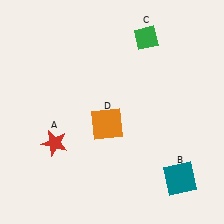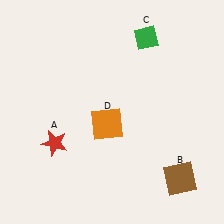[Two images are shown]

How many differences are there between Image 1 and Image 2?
There is 1 difference between the two images.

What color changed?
The square (B) changed from teal in Image 1 to brown in Image 2.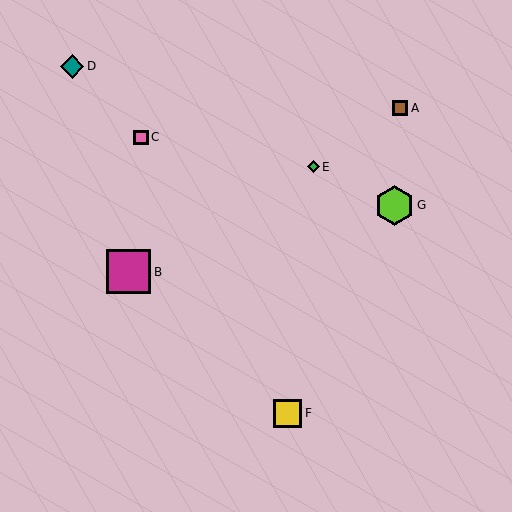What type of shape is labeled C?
Shape C is a pink square.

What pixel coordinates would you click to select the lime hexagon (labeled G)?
Click at (394, 205) to select the lime hexagon G.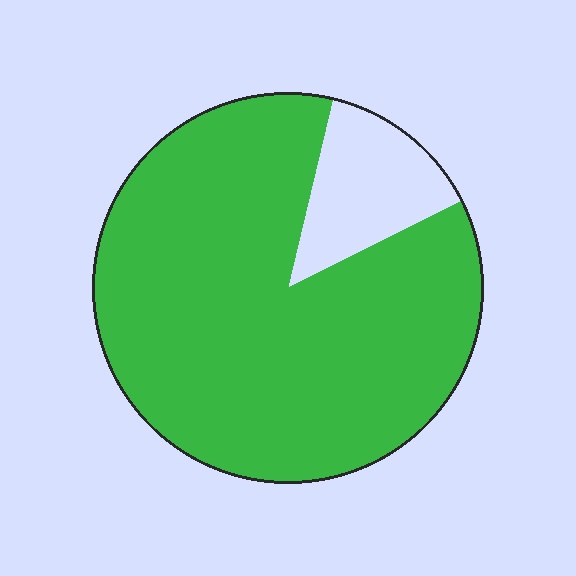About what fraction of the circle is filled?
About seven eighths (7/8).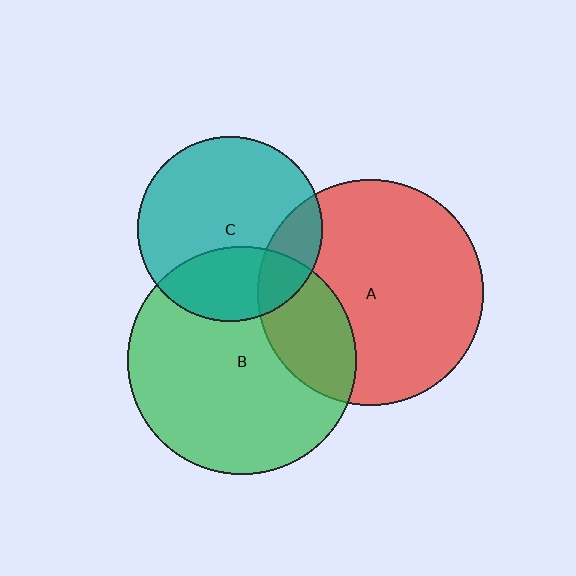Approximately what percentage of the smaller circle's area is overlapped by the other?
Approximately 15%.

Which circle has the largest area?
Circle B (green).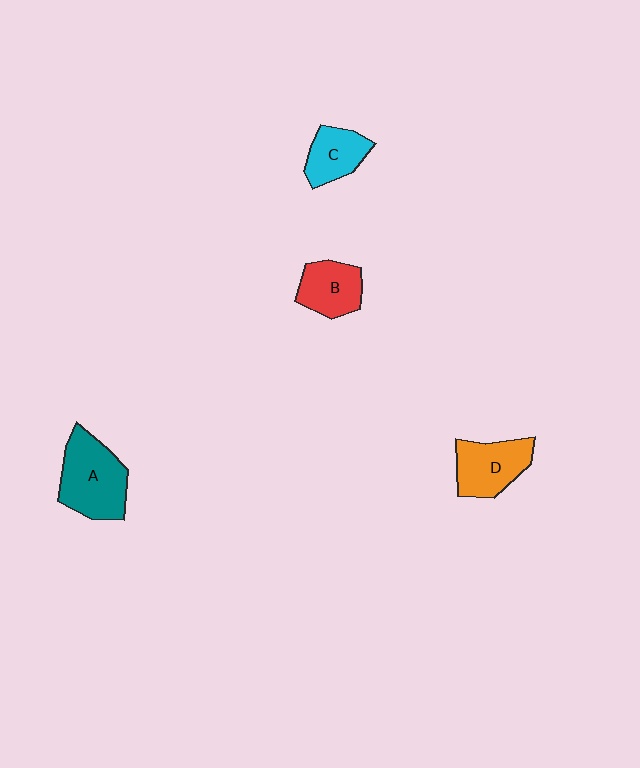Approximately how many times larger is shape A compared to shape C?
Approximately 1.7 times.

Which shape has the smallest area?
Shape C (cyan).